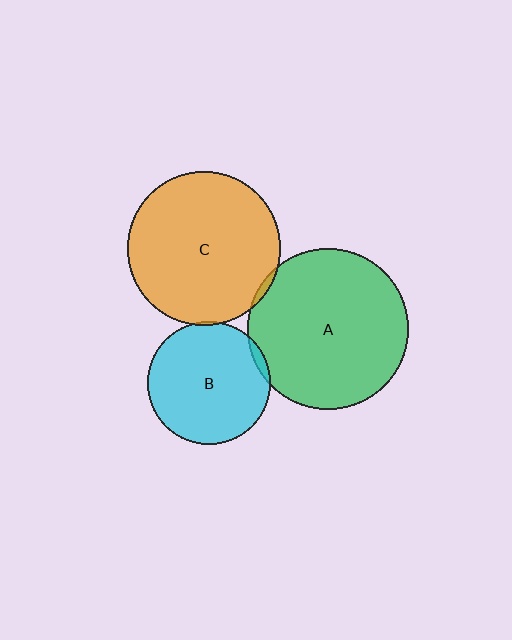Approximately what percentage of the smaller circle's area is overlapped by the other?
Approximately 5%.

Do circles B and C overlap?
Yes.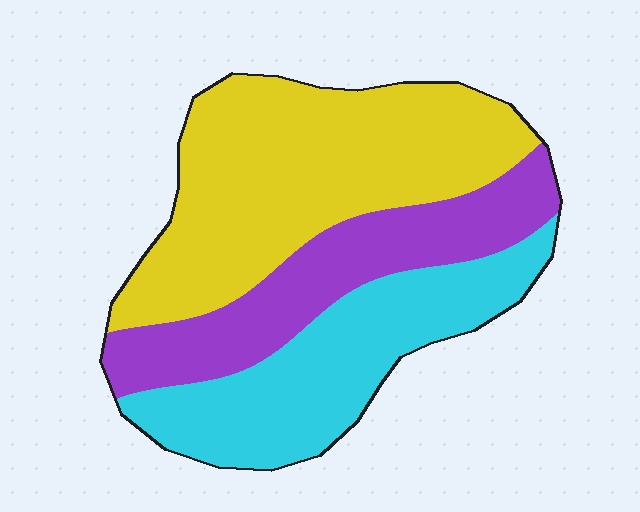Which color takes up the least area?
Purple, at roughly 25%.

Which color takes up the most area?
Yellow, at roughly 45%.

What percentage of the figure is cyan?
Cyan takes up about one third (1/3) of the figure.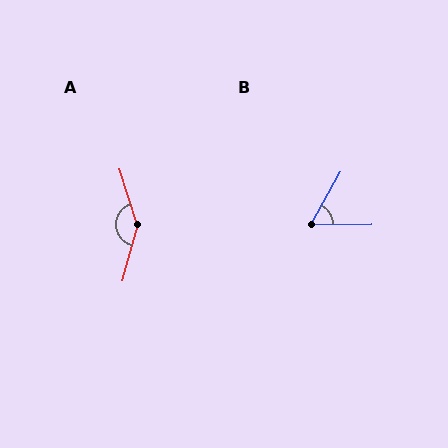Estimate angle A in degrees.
Approximately 147 degrees.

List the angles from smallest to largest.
B (61°), A (147°).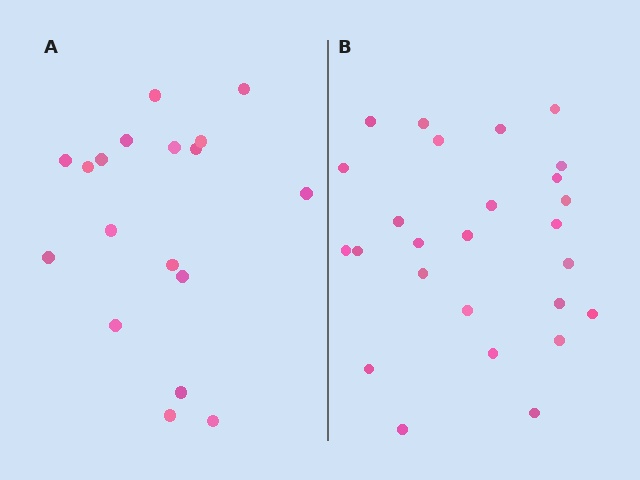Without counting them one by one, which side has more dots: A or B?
Region B (the right region) has more dots.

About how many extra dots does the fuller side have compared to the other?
Region B has roughly 8 or so more dots than region A.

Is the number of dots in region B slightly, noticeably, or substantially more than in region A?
Region B has noticeably more, but not dramatically so. The ratio is roughly 1.4 to 1.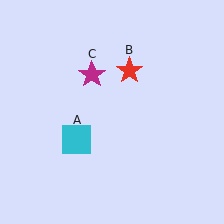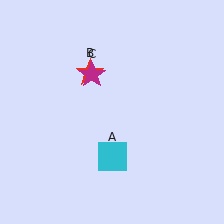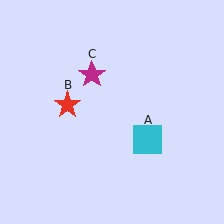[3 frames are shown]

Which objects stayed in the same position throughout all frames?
Magenta star (object C) remained stationary.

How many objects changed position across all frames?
2 objects changed position: cyan square (object A), red star (object B).